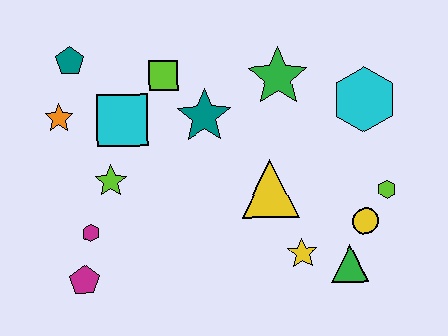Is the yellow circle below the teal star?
Yes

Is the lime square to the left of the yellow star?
Yes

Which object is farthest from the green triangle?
The teal pentagon is farthest from the green triangle.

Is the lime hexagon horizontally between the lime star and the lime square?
No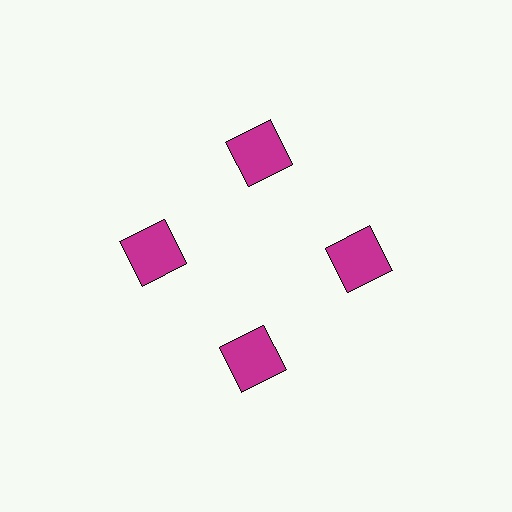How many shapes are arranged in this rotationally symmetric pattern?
There are 4 shapes, arranged in 4 groups of 1.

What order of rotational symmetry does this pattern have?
This pattern has 4-fold rotational symmetry.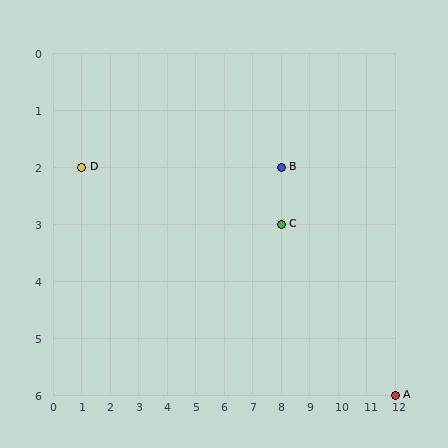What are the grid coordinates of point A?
Point A is at grid coordinates (12, 6).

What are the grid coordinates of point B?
Point B is at grid coordinates (8, 2).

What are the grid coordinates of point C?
Point C is at grid coordinates (8, 3).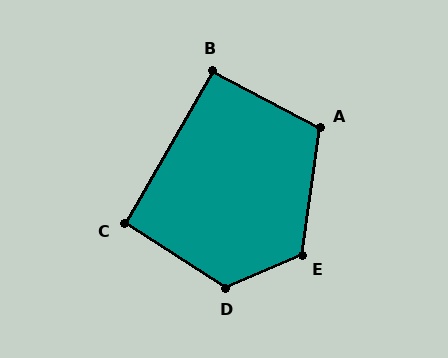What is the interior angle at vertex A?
Approximately 110 degrees (obtuse).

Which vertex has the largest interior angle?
D, at approximately 124 degrees.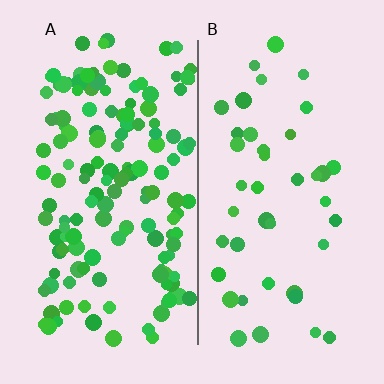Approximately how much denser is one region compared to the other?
Approximately 3.4× — region A over region B.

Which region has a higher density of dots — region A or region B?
A (the left).